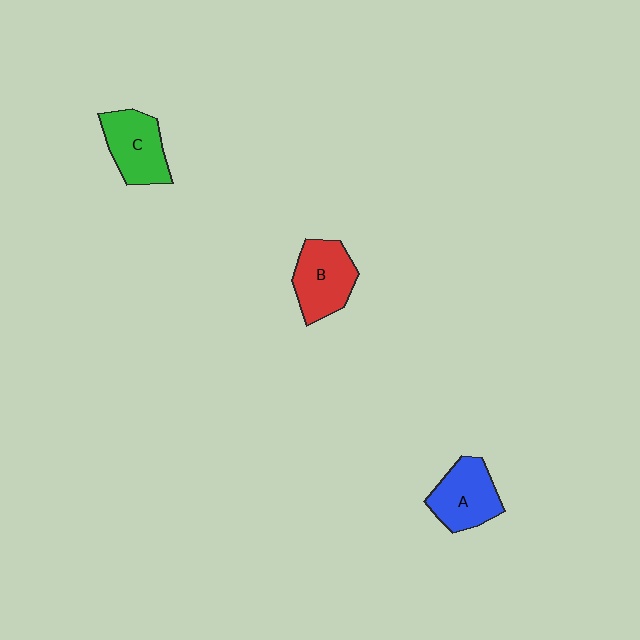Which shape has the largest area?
Shape B (red).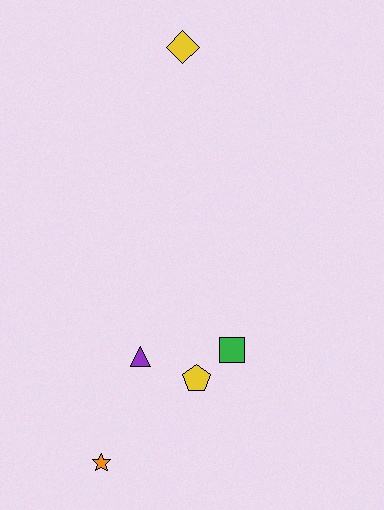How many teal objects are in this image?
There are no teal objects.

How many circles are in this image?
There are no circles.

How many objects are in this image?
There are 5 objects.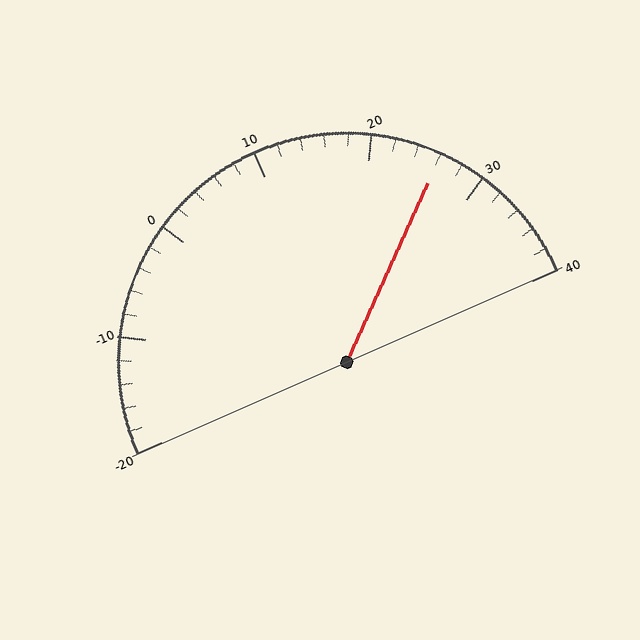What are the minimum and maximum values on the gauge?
The gauge ranges from -20 to 40.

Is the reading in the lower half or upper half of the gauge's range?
The reading is in the upper half of the range (-20 to 40).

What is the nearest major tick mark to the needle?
The nearest major tick mark is 30.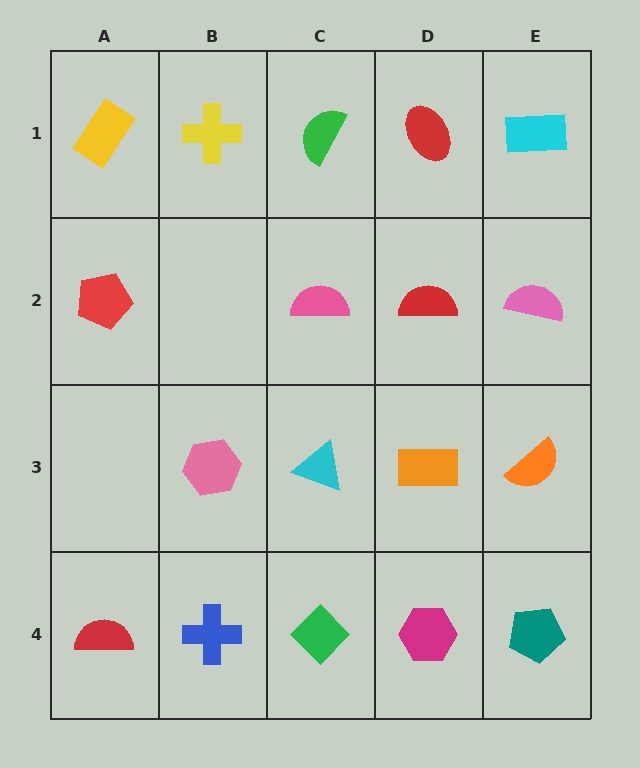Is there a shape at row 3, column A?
No, that cell is empty.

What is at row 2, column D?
A red semicircle.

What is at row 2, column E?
A pink semicircle.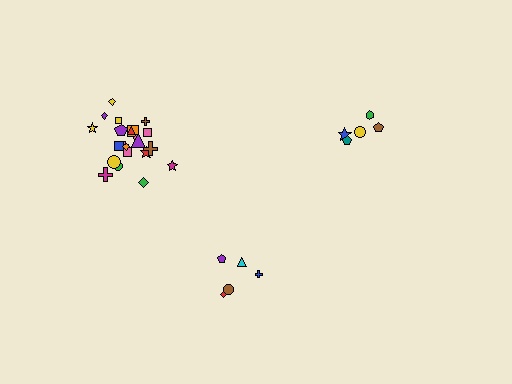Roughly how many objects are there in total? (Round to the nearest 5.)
Roughly 30 objects in total.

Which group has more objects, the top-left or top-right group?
The top-left group.